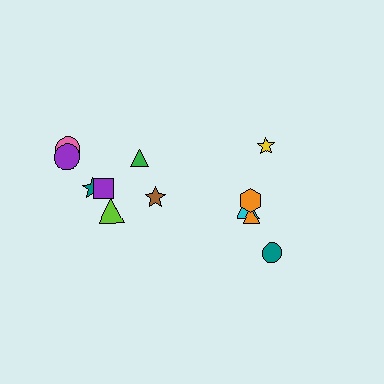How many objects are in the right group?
There are 5 objects.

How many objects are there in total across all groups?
There are 12 objects.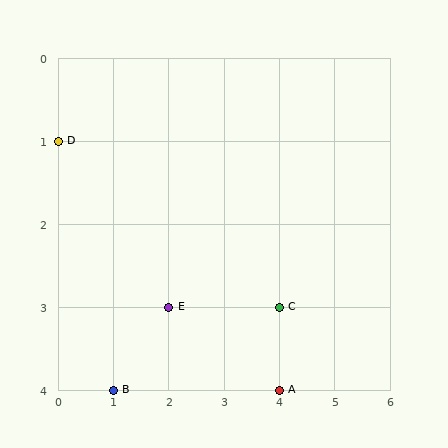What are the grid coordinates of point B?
Point B is at grid coordinates (1, 4).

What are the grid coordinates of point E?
Point E is at grid coordinates (2, 3).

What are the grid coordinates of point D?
Point D is at grid coordinates (0, 1).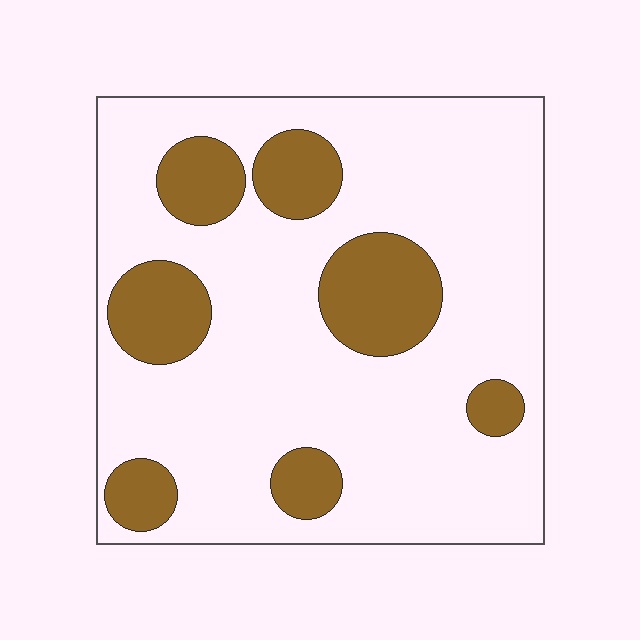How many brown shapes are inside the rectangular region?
7.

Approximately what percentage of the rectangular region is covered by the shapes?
Approximately 20%.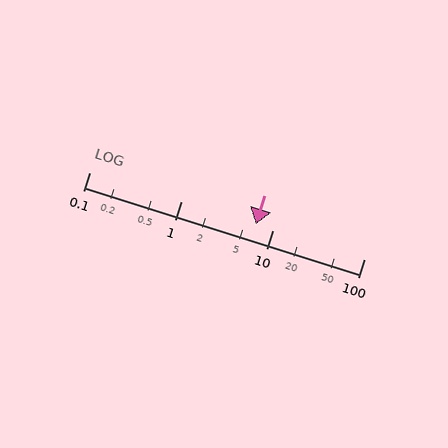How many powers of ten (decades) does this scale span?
The scale spans 3 decades, from 0.1 to 100.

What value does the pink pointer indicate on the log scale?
The pointer indicates approximately 6.6.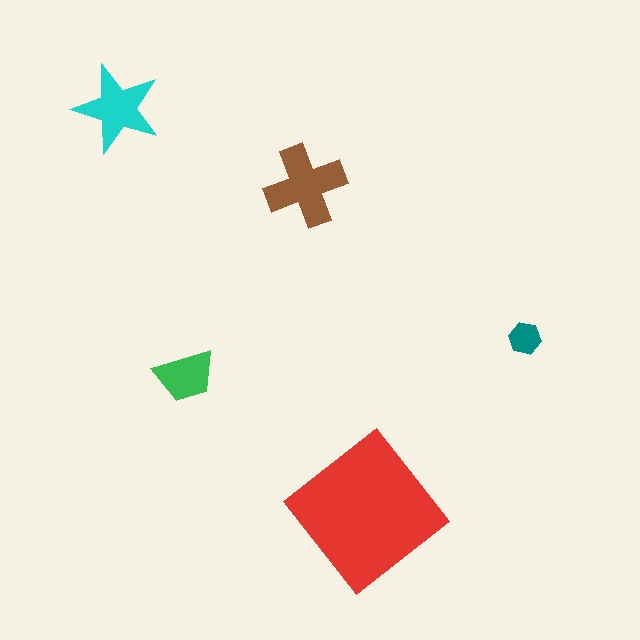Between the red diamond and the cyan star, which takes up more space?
The red diamond.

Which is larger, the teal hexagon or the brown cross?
The brown cross.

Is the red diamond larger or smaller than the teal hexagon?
Larger.